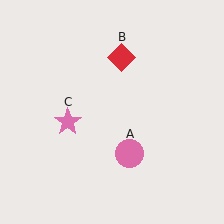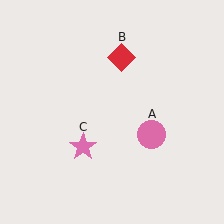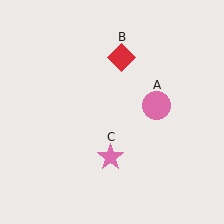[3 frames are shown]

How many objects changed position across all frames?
2 objects changed position: pink circle (object A), pink star (object C).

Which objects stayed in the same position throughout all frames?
Red diamond (object B) remained stationary.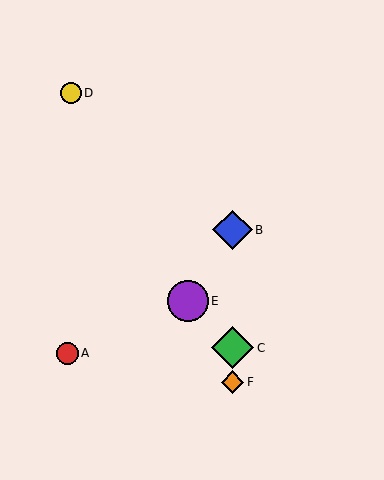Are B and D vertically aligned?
No, B is at x≈232 and D is at x≈71.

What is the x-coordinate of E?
Object E is at x≈188.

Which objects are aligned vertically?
Objects B, C, F are aligned vertically.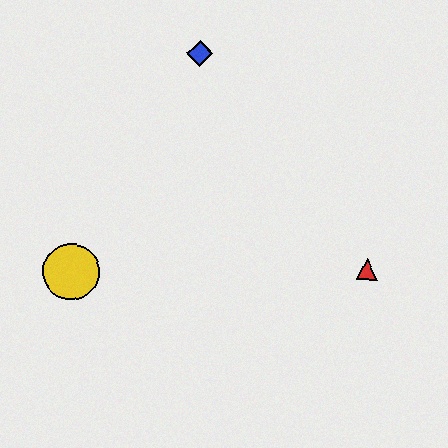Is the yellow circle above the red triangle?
No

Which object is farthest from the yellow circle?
The red triangle is farthest from the yellow circle.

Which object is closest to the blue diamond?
The yellow circle is closest to the blue diamond.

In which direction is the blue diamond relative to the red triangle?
The blue diamond is above the red triangle.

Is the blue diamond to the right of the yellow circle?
Yes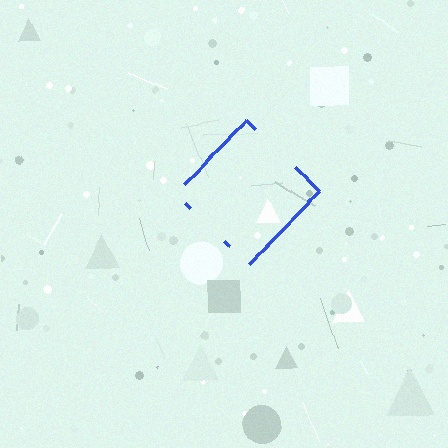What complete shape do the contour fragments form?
The contour fragments form a diamond.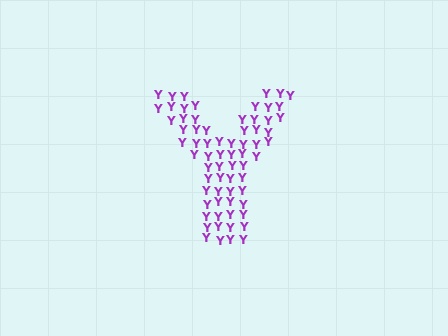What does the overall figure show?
The overall figure shows the letter Y.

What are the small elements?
The small elements are letter Y's.